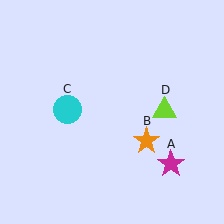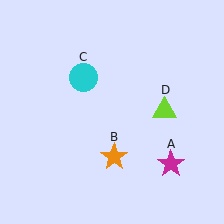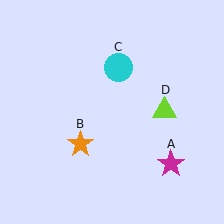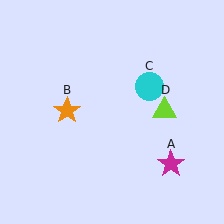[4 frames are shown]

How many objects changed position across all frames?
2 objects changed position: orange star (object B), cyan circle (object C).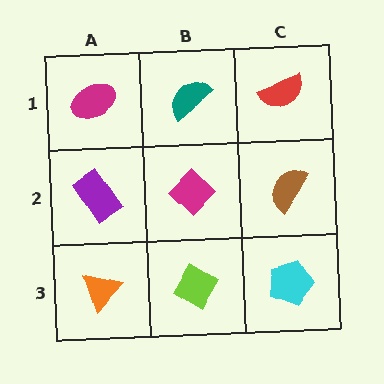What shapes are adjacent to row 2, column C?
A red semicircle (row 1, column C), a cyan pentagon (row 3, column C), a magenta diamond (row 2, column B).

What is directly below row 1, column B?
A magenta diamond.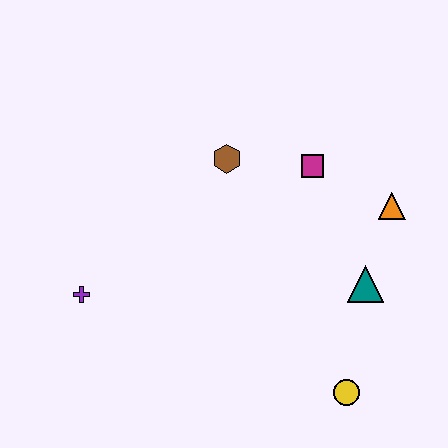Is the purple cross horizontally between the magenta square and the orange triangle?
No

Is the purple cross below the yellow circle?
No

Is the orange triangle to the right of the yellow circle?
Yes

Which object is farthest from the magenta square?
The purple cross is farthest from the magenta square.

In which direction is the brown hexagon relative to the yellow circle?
The brown hexagon is above the yellow circle.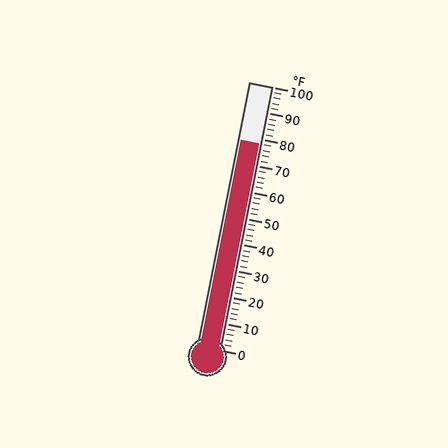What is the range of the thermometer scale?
The thermometer scale ranges from 0°F to 100°F.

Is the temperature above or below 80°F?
The temperature is below 80°F.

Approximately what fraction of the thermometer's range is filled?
The thermometer is filled to approximately 80% of its range.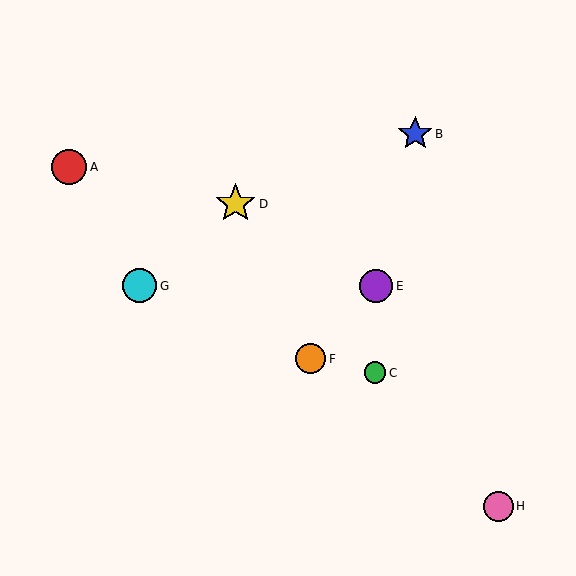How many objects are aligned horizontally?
2 objects (E, G) are aligned horizontally.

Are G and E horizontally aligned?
Yes, both are at y≈286.